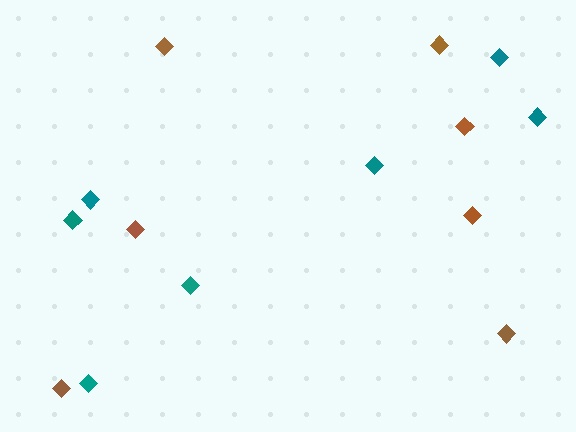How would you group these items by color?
There are 2 groups: one group of brown diamonds (7) and one group of teal diamonds (7).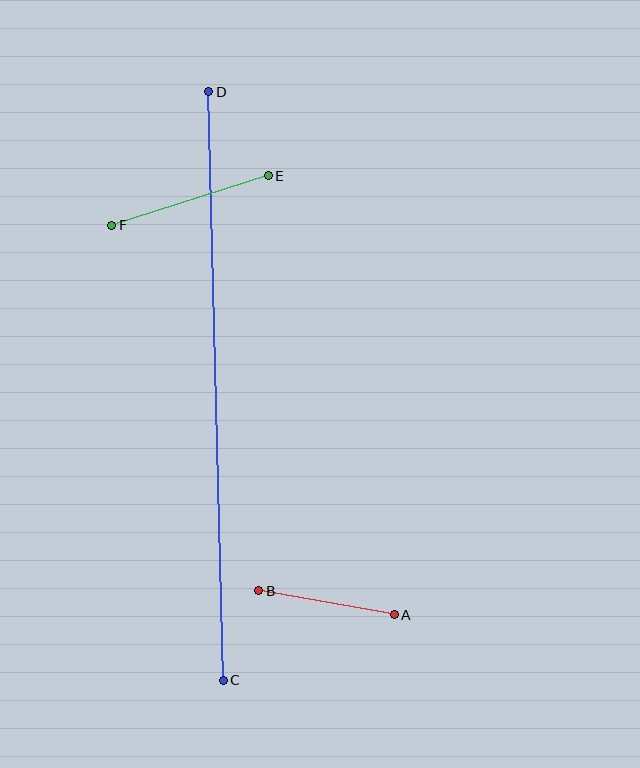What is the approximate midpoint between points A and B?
The midpoint is at approximately (327, 603) pixels.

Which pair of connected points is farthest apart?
Points C and D are farthest apart.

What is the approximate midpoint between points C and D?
The midpoint is at approximately (216, 386) pixels.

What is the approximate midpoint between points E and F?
The midpoint is at approximately (190, 200) pixels.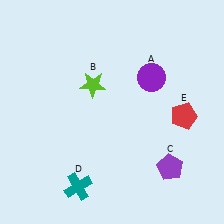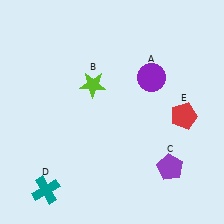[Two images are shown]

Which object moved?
The teal cross (D) moved left.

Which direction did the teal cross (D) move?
The teal cross (D) moved left.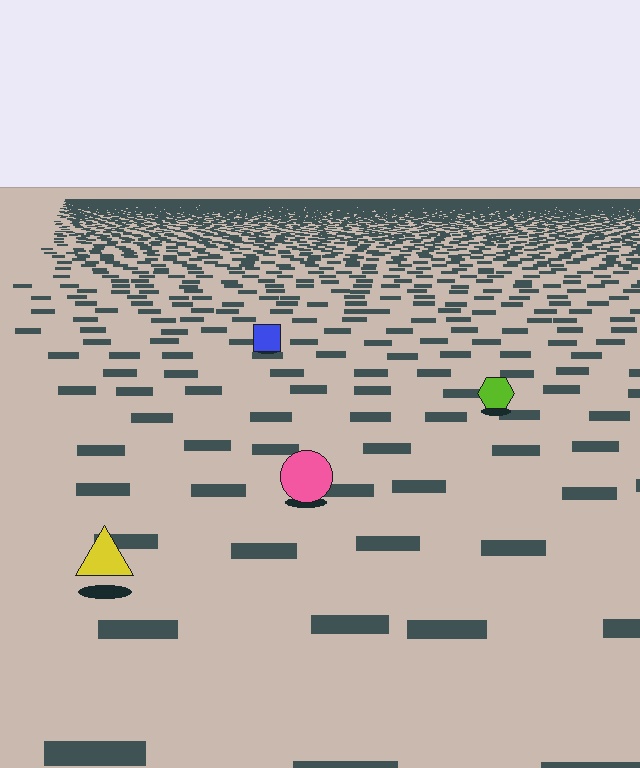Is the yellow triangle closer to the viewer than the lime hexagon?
Yes. The yellow triangle is closer — you can tell from the texture gradient: the ground texture is coarser near it.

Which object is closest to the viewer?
The yellow triangle is closest. The texture marks near it are larger and more spread out.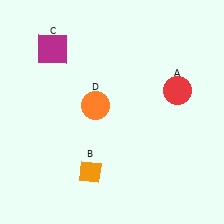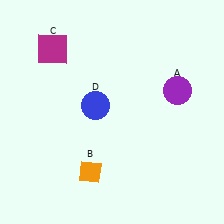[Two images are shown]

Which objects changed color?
A changed from red to purple. D changed from orange to blue.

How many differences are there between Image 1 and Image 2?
There are 2 differences between the two images.